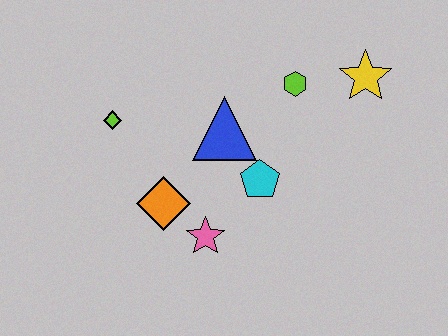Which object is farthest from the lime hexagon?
The lime diamond is farthest from the lime hexagon.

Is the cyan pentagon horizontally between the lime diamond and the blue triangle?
No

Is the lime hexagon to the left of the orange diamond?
No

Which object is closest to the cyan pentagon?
The blue triangle is closest to the cyan pentagon.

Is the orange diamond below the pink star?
No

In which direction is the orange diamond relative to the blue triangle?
The orange diamond is below the blue triangle.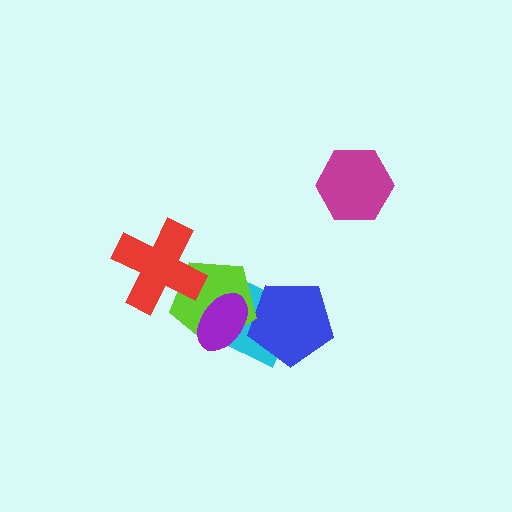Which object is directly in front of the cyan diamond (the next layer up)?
The blue pentagon is directly in front of the cyan diamond.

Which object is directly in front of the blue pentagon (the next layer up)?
The lime pentagon is directly in front of the blue pentagon.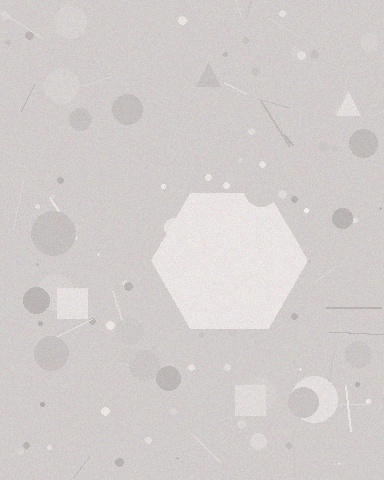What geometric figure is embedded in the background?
A hexagon is embedded in the background.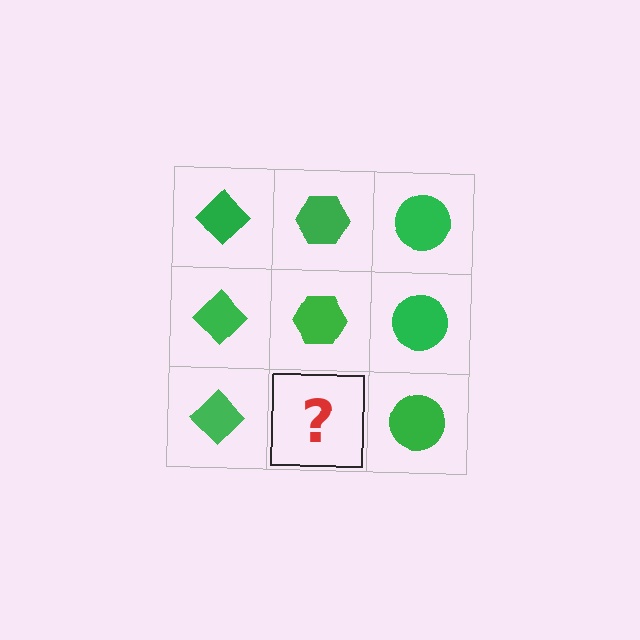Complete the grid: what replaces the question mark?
The question mark should be replaced with a green hexagon.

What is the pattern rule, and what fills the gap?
The rule is that each column has a consistent shape. The gap should be filled with a green hexagon.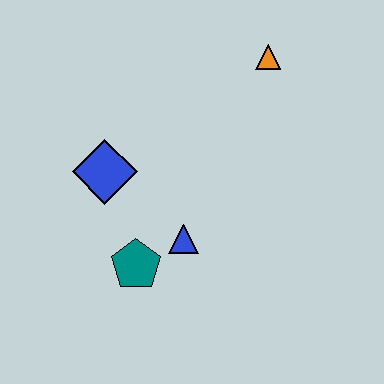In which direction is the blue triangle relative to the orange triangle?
The blue triangle is below the orange triangle.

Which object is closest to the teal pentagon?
The blue triangle is closest to the teal pentagon.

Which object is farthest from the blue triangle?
The orange triangle is farthest from the blue triangle.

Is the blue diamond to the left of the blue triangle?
Yes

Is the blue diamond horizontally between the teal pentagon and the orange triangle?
No